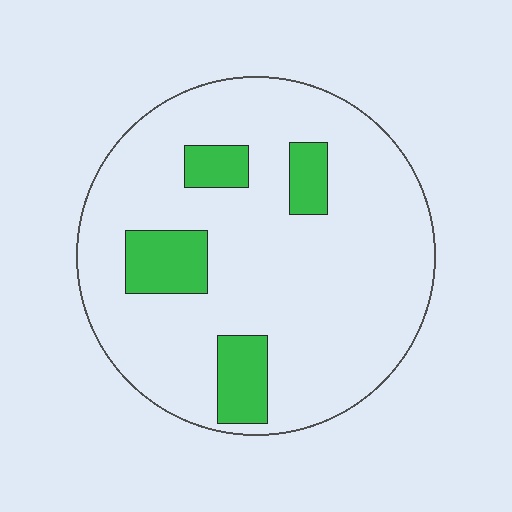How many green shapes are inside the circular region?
4.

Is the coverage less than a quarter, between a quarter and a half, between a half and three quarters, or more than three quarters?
Less than a quarter.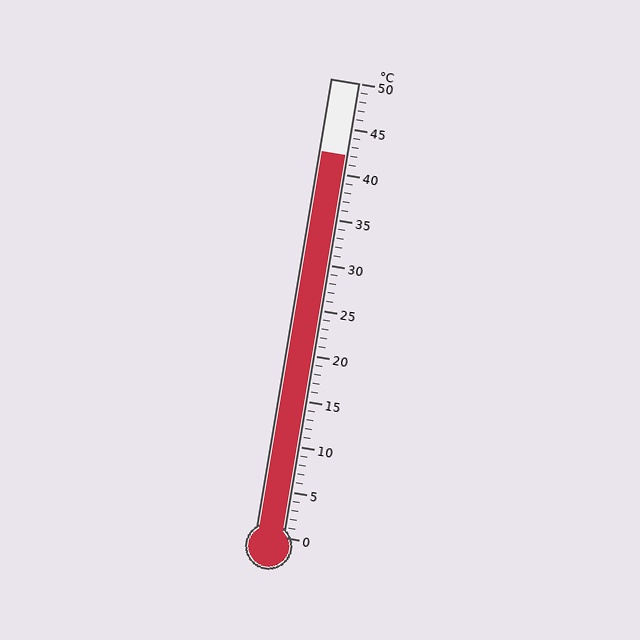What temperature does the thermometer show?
The thermometer shows approximately 42°C.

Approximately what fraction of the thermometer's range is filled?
The thermometer is filled to approximately 85% of its range.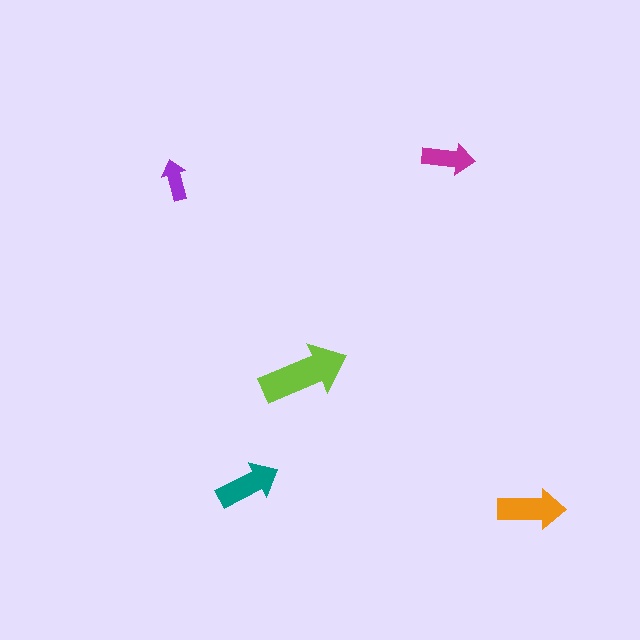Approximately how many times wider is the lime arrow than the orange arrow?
About 1.5 times wider.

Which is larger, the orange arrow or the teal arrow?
The orange one.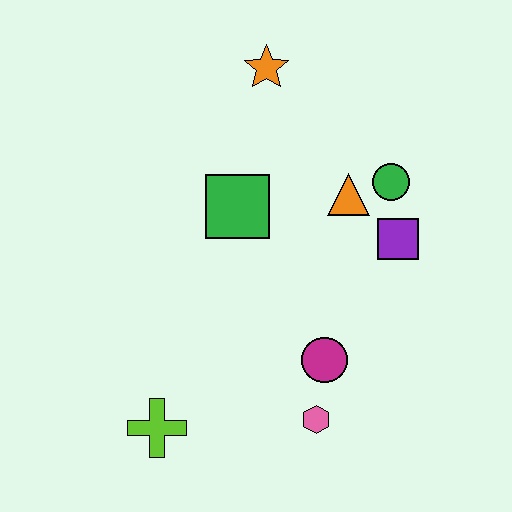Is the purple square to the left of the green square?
No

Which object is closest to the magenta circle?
The pink hexagon is closest to the magenta circle.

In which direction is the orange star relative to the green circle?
The orange star is to the left of the green circle.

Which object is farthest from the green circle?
The lime cross is farthest from the green circle.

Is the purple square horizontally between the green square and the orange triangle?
No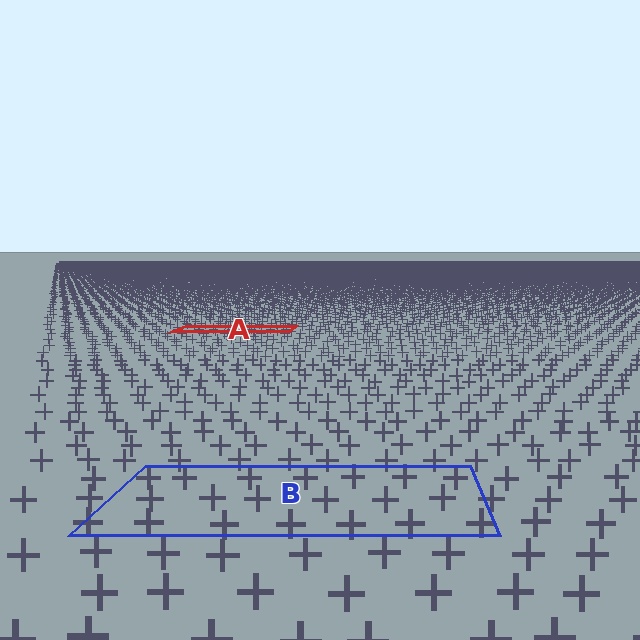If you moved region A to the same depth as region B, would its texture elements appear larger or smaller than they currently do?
They would appear larger. At a closer depth, the same texture elements are projected at a bigger on-screen size.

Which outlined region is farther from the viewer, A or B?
Region A is farther from the viewer — the texture elements inside it appear smaller and more densely packed.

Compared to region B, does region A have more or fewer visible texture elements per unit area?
Region A has more texture elements per unit area — they are packed more densely because it is farther away.